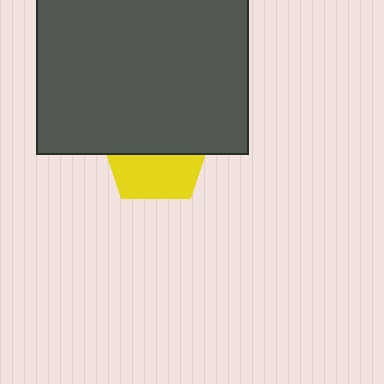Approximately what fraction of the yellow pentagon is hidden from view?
Roughly 57% of the yellow pentagon is hidden behind the dark gray rectangle.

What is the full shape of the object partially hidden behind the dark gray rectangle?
The partially hidden object is a yellow pentagon.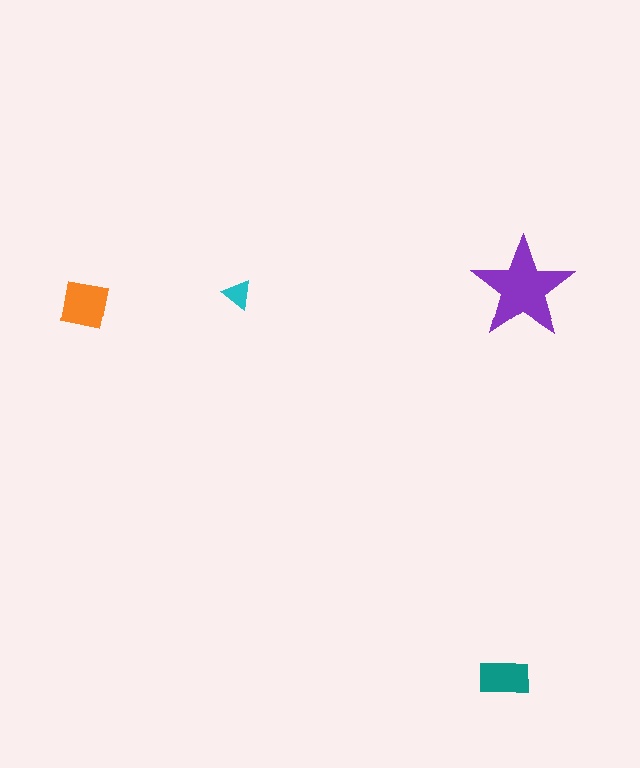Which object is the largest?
The purple star.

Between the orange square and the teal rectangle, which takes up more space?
The orange square.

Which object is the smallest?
The cyan triangle.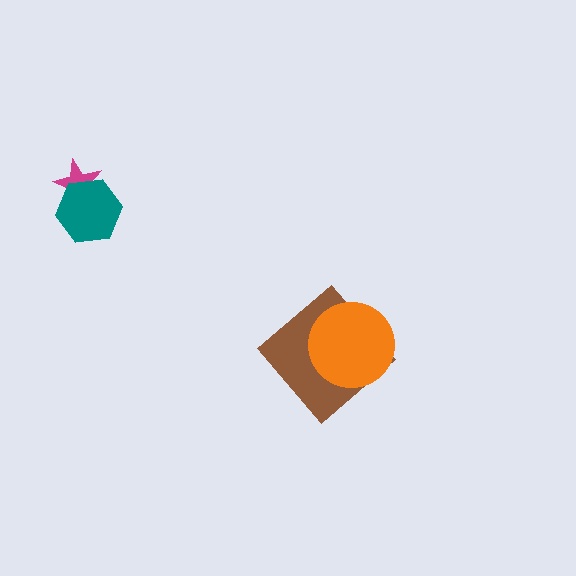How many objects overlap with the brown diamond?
1 object overlaps with the brown diamond.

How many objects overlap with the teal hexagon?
1 object overlaps with the teal hexagon.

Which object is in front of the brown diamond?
The orange circle is in front of the brown diamond.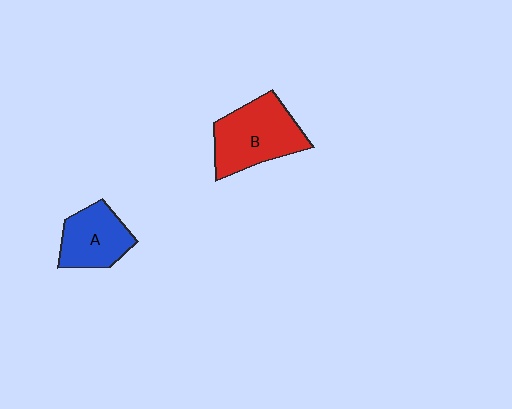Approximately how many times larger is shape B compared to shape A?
Approximately 1.4 times.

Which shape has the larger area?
Shape B (red).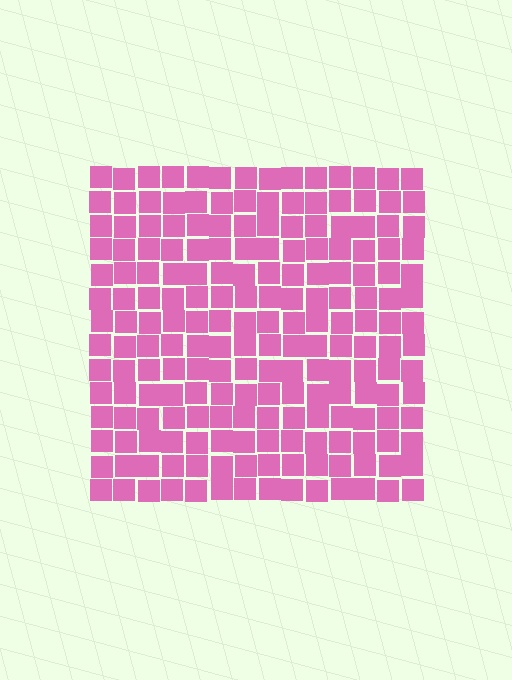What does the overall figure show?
The overall figure shows a square.